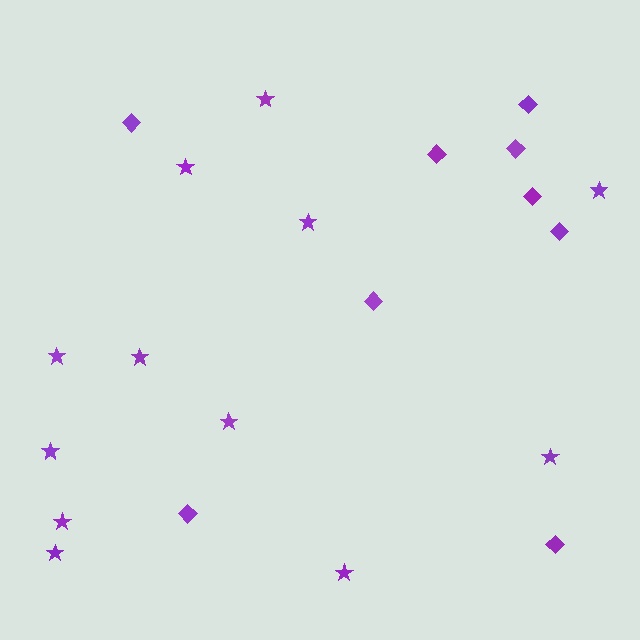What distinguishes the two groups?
There are 2 groups: one group of stars (12) and one group of diamonds (9).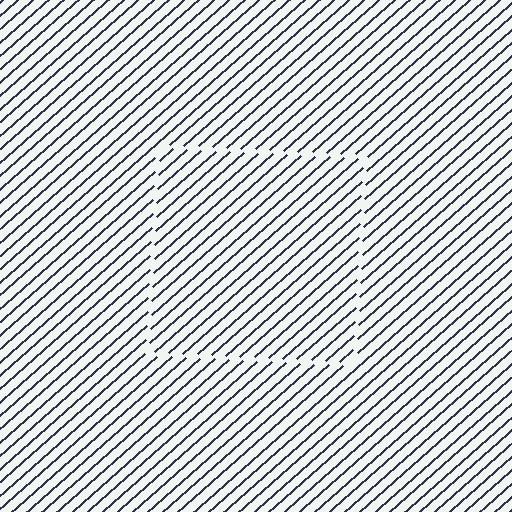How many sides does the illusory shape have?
4 sides — the line-ends trace a square.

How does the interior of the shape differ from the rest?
The interior of the shape contains the same grating, shifted by half a period — the contour is defined by the phase discontinuity where line-ends from the inner and outer gratings abut.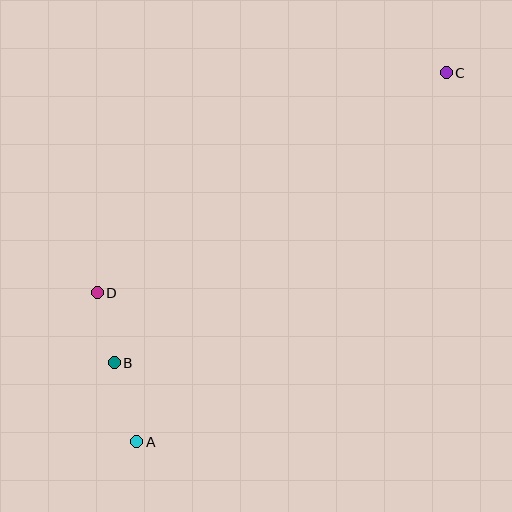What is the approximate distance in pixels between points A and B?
The distance between A and B is approximately 82 pixels.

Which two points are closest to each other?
Points B and D are closest to each other.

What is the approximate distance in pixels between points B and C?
The distance between B and C is approximately 441 pixels.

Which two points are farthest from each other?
Points A and C are farthest from each other.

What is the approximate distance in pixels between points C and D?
The distance between C and D is approximately 413 pixels.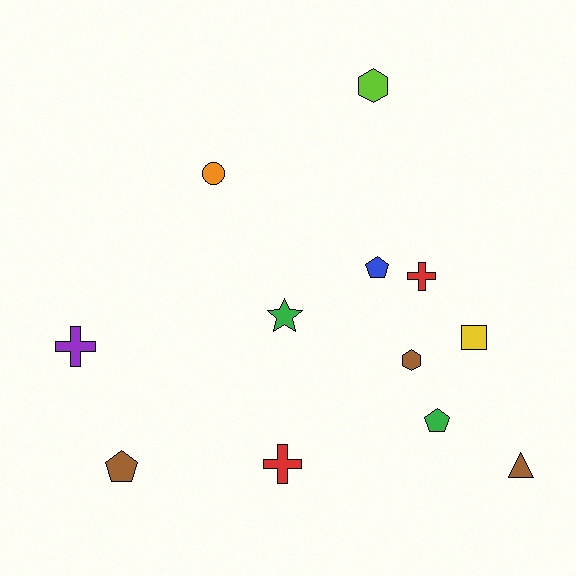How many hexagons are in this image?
There are 2 hexagons.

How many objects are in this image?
There are 12 objects.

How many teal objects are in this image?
There are no teal objects.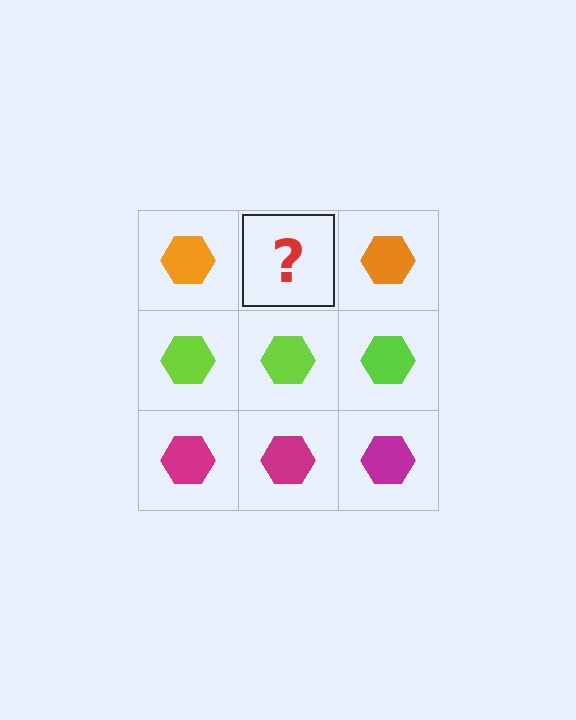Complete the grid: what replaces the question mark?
The question mark should be replaced with an orange hexagon.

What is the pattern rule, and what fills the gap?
The rule is that each row has a consistent color. The gap should be filled with an orange hexagon.